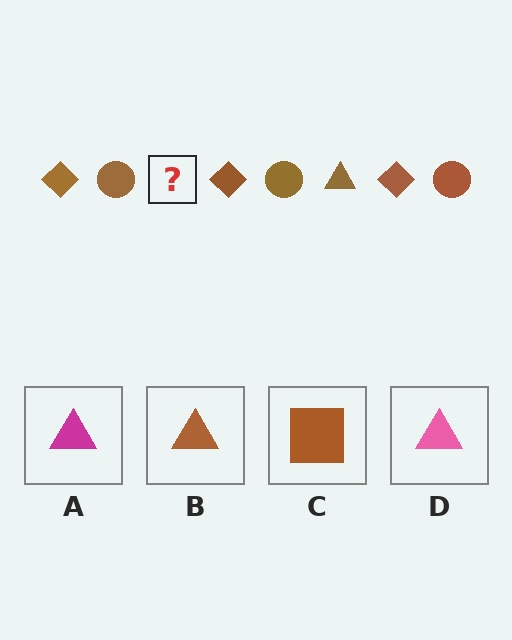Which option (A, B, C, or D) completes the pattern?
B.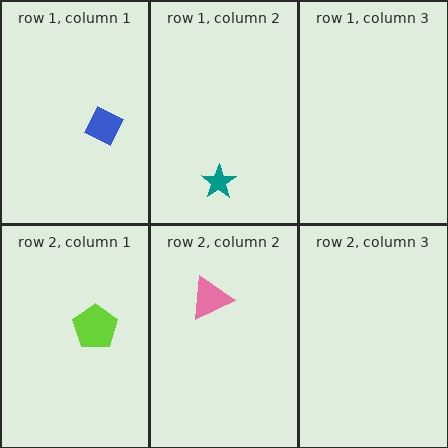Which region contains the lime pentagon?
The row 2, column 1 region.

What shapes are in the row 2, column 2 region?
The pink triangle.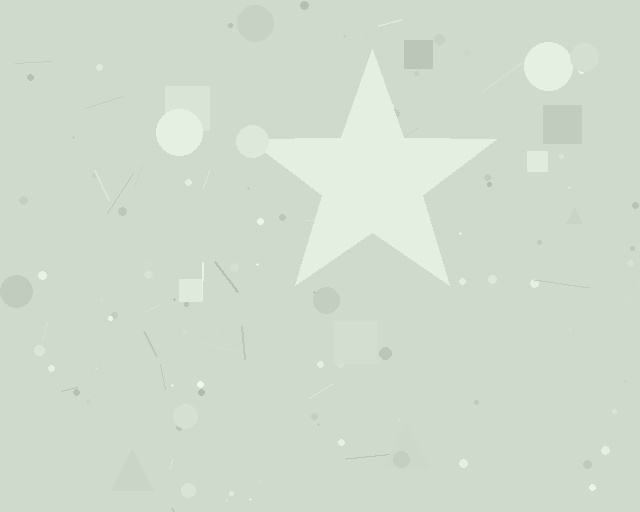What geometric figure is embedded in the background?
A star is embedded in the background.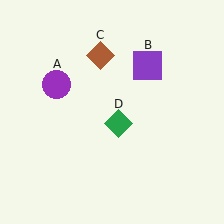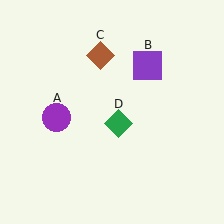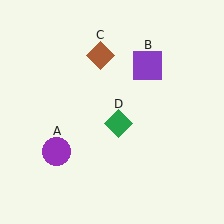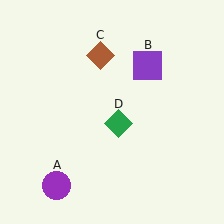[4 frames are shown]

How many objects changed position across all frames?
1 object changed position: purple circle (object A).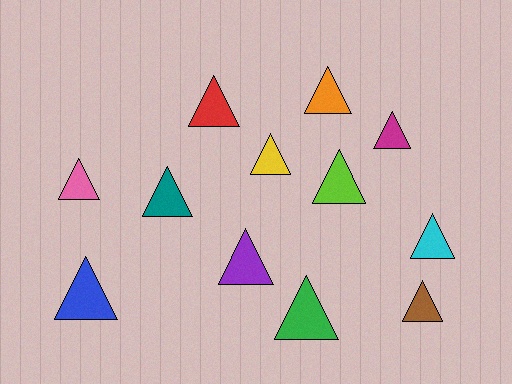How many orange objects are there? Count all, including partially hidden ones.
There is 1 orange object.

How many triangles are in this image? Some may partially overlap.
There are 12 triangles.